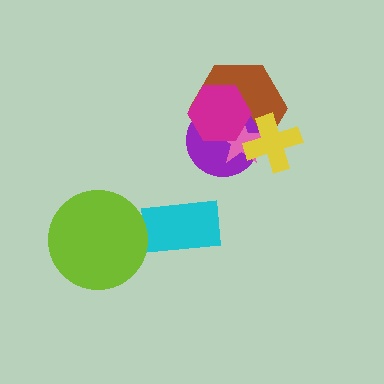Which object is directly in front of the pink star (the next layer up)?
The yellow cross is directly in front of the pink star.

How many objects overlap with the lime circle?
0 objects overlap with the lime circle.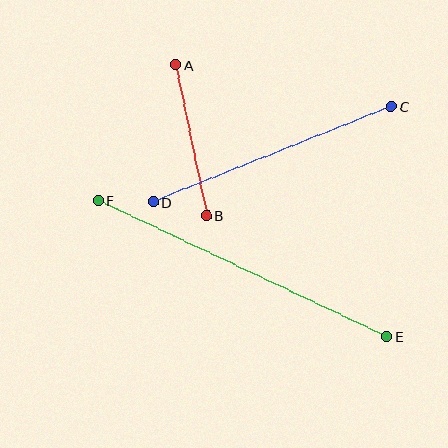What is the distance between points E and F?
The distance is approximately 319 pixels.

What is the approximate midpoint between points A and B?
The midpoint is at approximately (191, 140) pixels.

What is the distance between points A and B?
The distance is approximately 154 pixels.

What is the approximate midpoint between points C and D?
The midpoint is at approximately (272, 154) pixels.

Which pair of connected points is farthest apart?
Points E and F are farthest apart.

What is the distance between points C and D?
The distance is approximately 257 pixels.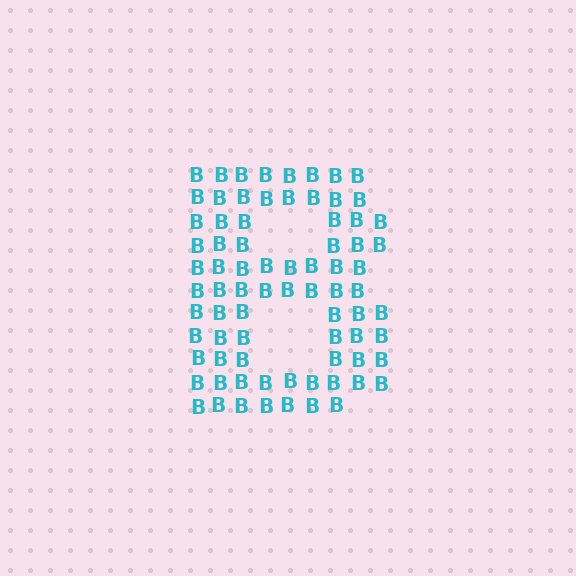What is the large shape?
The large shape is the letter B.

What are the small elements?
The small elements are letter B's.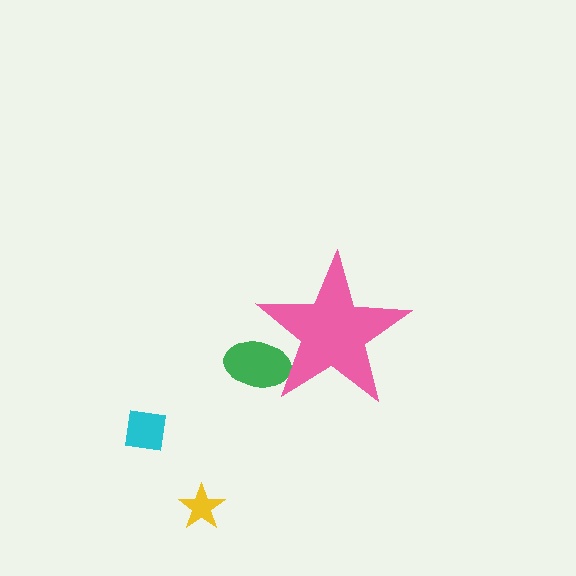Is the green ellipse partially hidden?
Yes, the green ellipse is partially hidden behind the pink star.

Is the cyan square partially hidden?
No, the cyan square is fully visible.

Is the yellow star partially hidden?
No, the yellow star is fully visible.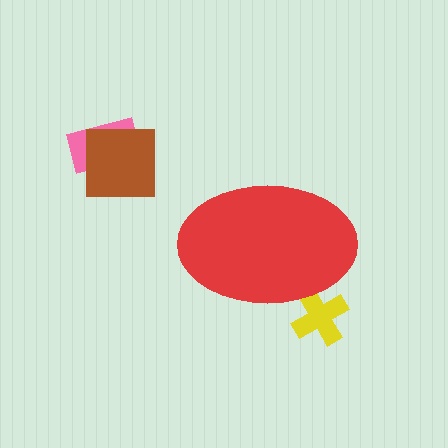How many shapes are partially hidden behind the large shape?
1 shape is partially hidden.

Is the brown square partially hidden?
No, the brown square is fully visible.